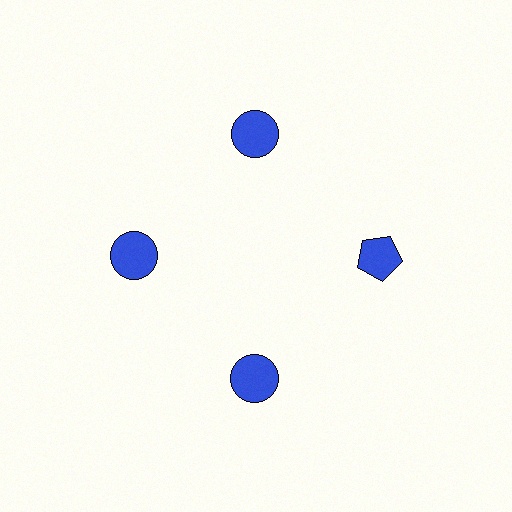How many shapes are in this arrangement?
There are 4 shapes arranged in a ring pattern.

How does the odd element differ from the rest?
It has a different shape: pentagon instead of circle.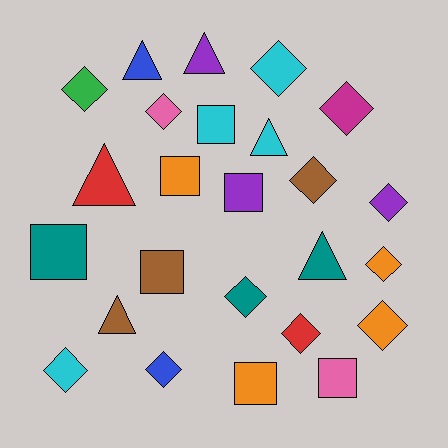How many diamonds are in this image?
There are 12 diamonds.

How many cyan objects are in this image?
There are 4 cyan objects.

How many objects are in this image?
There are 25 objects.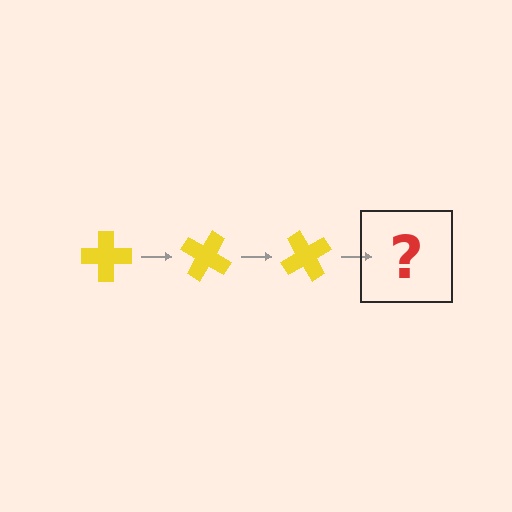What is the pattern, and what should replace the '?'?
The pattern is that the cross rotates 30 degrees each step. The '?' should be a yellow cross rotated 90 degrees.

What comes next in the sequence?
The next element should be a yellow cross rotated 90 degrees.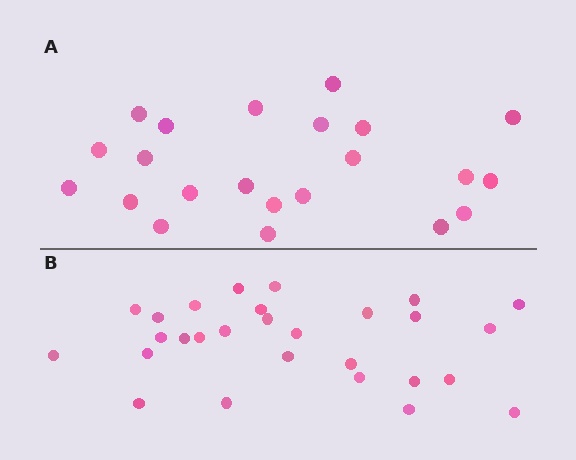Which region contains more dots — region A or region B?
Region B (the bottom region) has more dots.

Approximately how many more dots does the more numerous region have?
Region B has about 6 more dots than region A.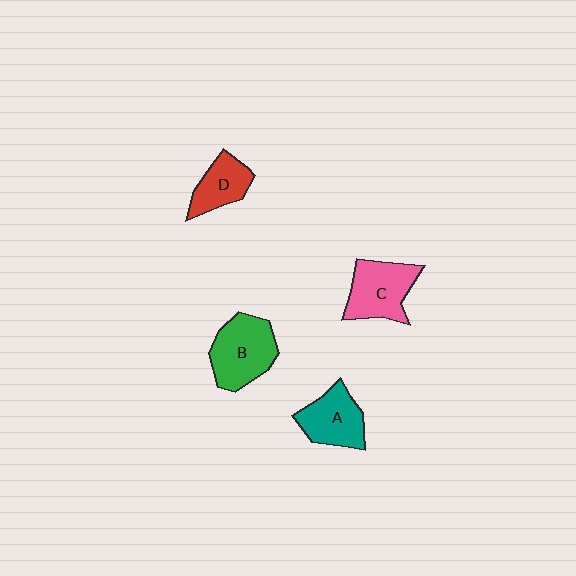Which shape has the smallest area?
Shape D (red).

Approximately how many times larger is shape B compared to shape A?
Approximately 1.2 times.